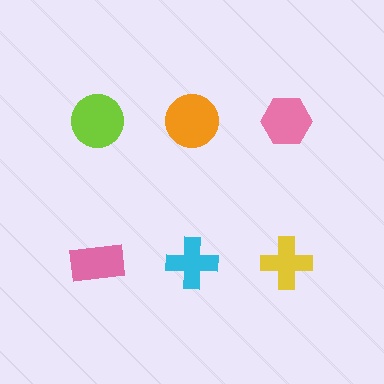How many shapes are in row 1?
3 shapes.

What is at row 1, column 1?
A lime circle.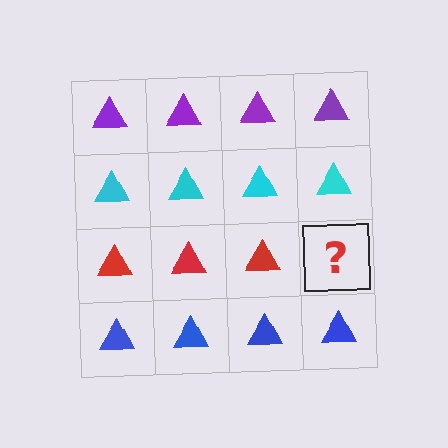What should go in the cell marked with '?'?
The missing cell should contain a red triangle.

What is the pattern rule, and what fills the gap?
The rule is that each row has a consistent color. The gap should be filled with a red triangle.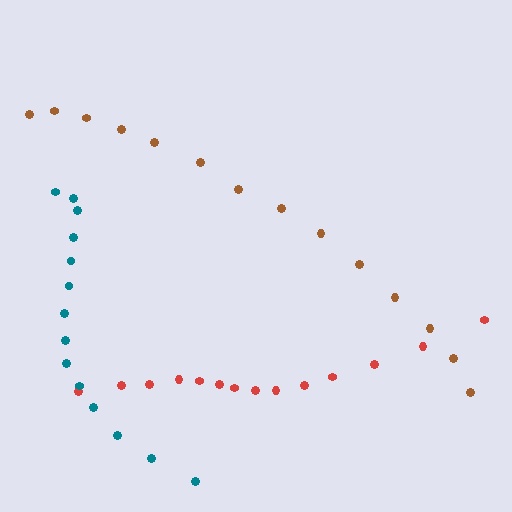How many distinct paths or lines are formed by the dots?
There are 3 distinct paths.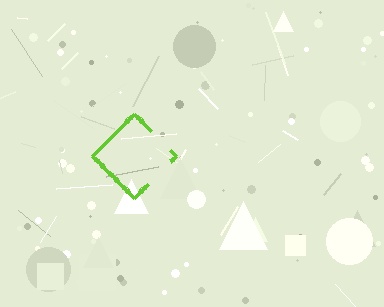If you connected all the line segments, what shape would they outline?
They would outline a diamond.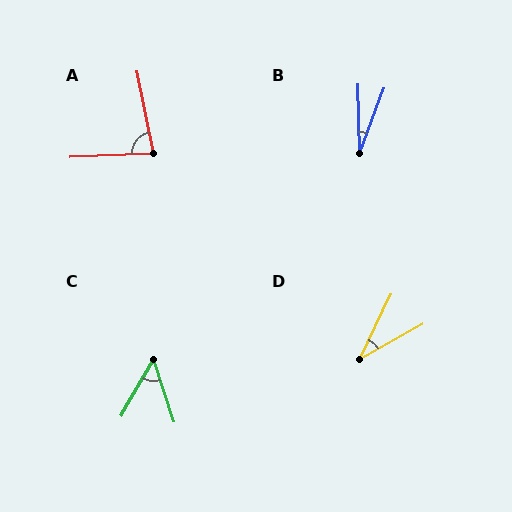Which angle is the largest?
A, at approximately 81 degrees.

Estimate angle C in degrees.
Approximately 48 degrees.